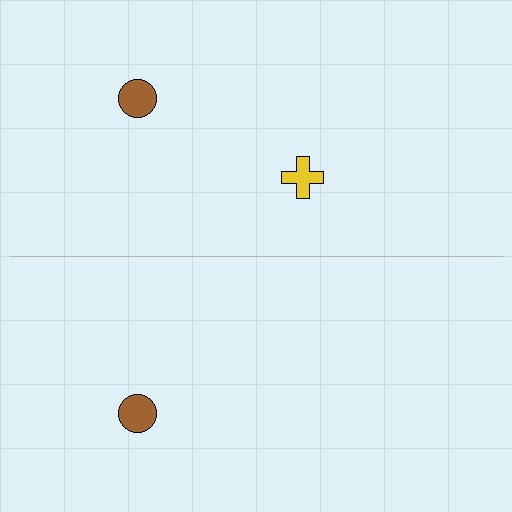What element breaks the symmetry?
A yellow cross is missing from the bottom side.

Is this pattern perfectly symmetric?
No, the pattern is not perfectly symmetric. A yellow cross is missing from the bottom side.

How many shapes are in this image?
There are 3 shapes in this image.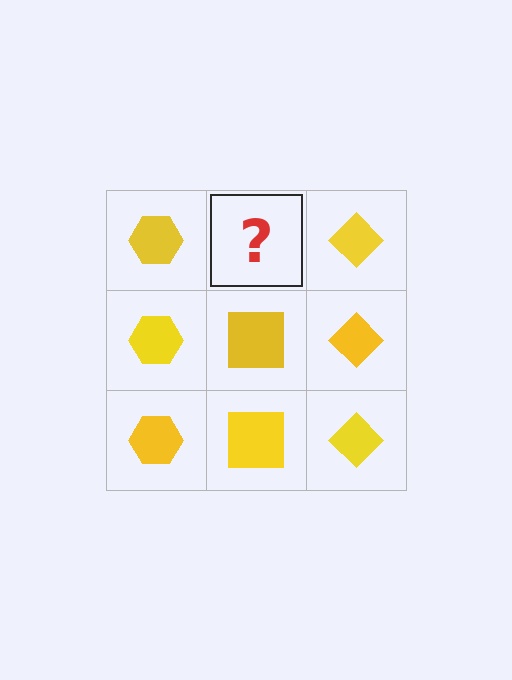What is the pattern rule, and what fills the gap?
The rule is that each column has a consistent shape. The gap should be filled with a yellow square.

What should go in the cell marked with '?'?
The missing cell should contain a yellow square.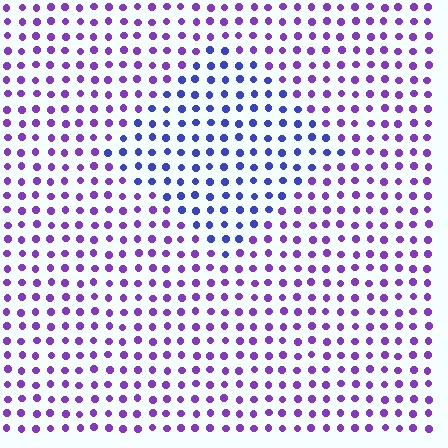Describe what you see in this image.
The image is filled with small purple elements in a uniform arrangement. A diamond-shaped region is visible where the elements are tinted to a slightly different hue, forming a subtle color boundary.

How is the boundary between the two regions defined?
The boundary is defined purely by a slight shift in hue (about 40 degrees). Spacing, size, and orientation are identical on both sides.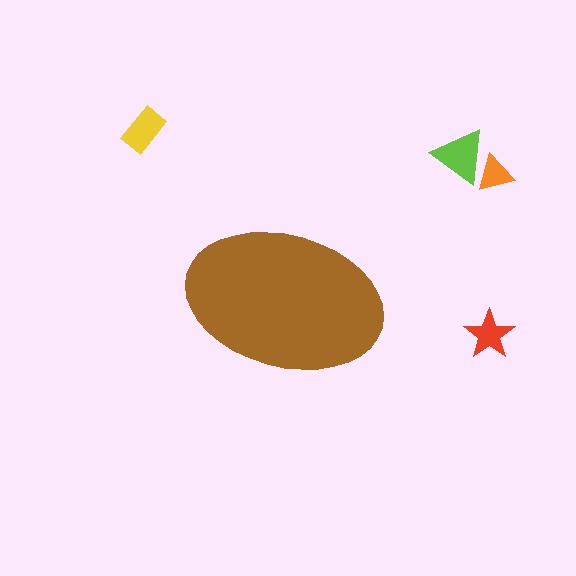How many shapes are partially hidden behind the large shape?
0 shapes are partially hidden.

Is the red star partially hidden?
No, the red star is fully visible.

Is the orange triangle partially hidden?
No, the orange triangle is fully visible.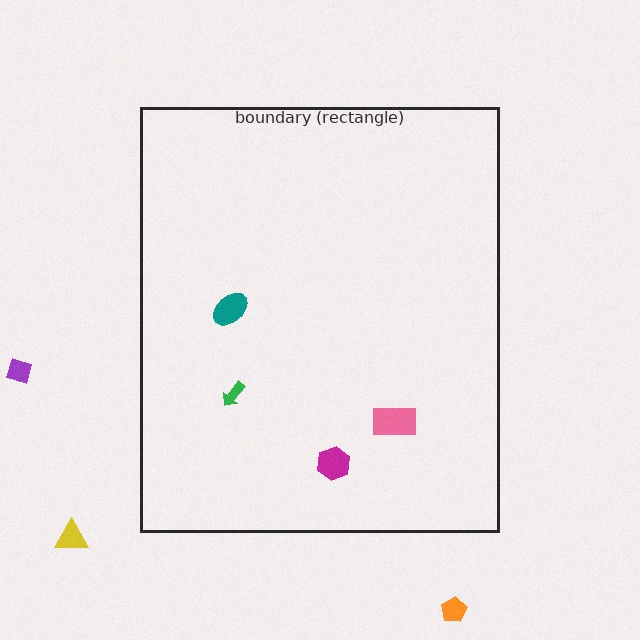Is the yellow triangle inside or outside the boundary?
Outside.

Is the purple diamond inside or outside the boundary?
Outside.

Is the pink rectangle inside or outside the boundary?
Inside.